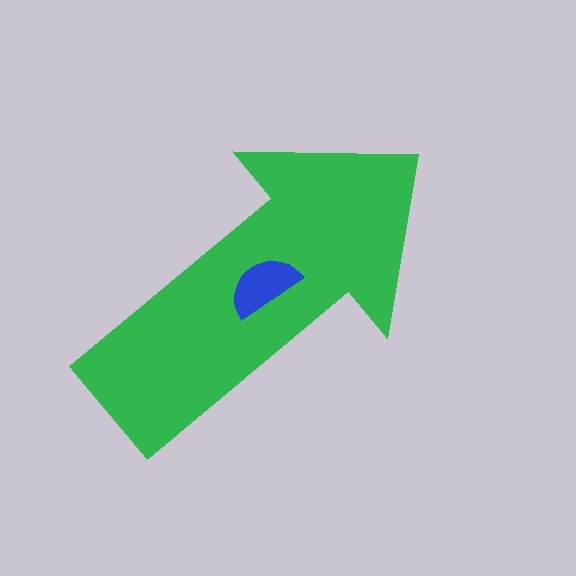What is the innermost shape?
The blue semicircle.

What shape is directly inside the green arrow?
The blue semicircle.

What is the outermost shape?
The green arrow.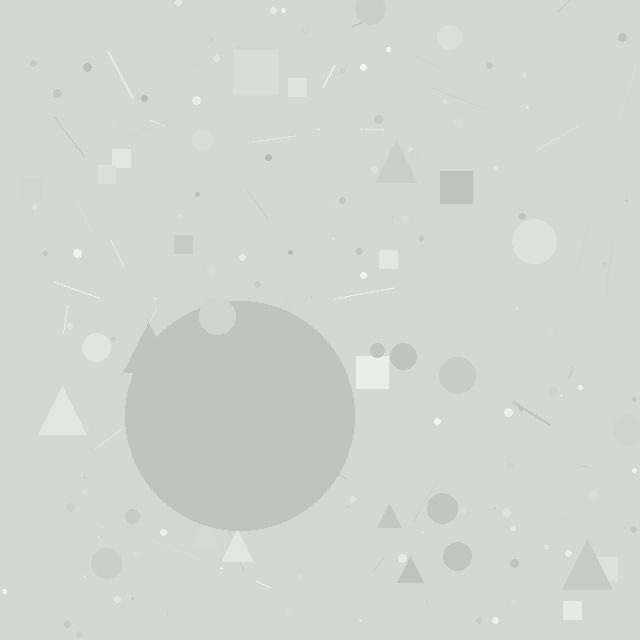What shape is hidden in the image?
A circle is hidden in the image.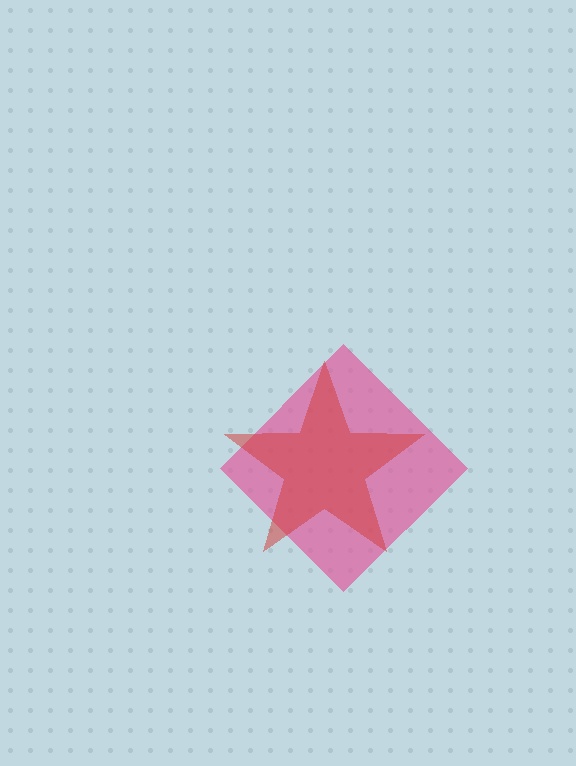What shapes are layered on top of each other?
The layered shapes are: a pink diamond, a red star.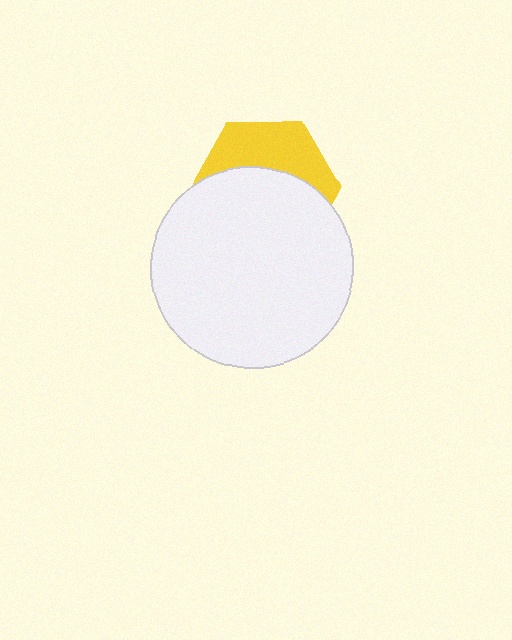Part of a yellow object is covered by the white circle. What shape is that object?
It is a hexagon.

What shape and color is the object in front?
The object in front is a white circle.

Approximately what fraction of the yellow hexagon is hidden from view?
Roughly 61% of the yellow hexagon is hidden behind the white circle.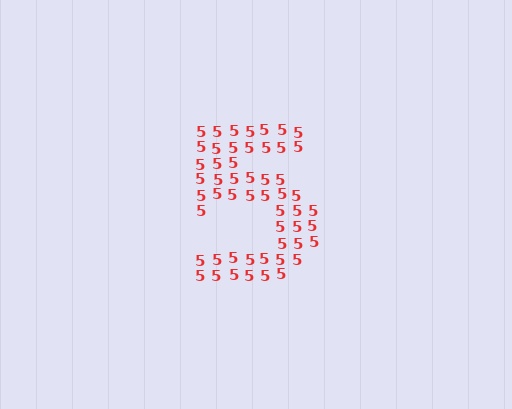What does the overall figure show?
The overall figure shows the digit 5.